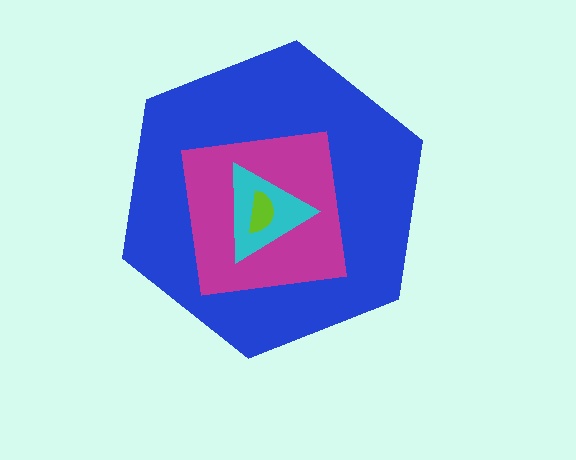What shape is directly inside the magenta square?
The cyan triangle.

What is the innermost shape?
The lime semicircle.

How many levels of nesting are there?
4.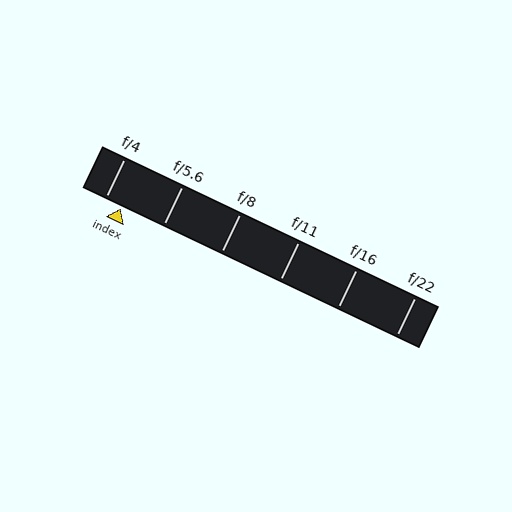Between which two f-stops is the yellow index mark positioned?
The index mark is between f/4 and f/5.6.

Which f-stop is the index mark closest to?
The index mark is closest to f/4.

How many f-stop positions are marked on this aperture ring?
There are 6 f-stop positions marked.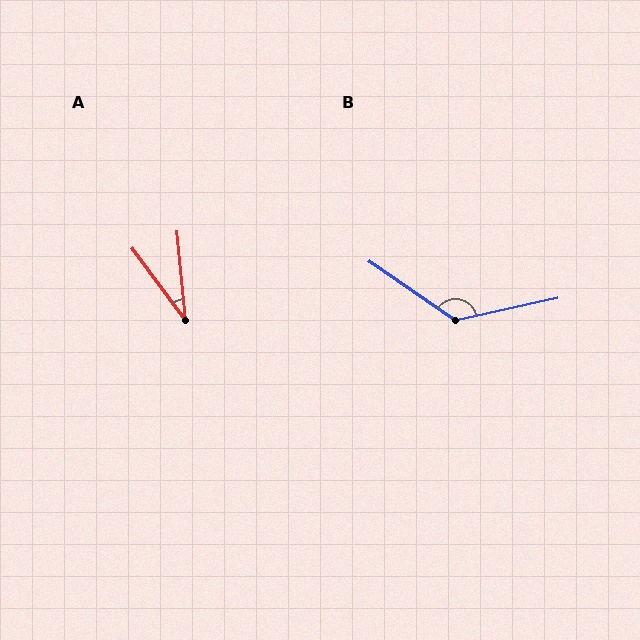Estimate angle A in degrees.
Approximately 31 degrees.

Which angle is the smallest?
A, at approximately 31 degrees.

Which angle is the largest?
B, at approximately 133 degrees.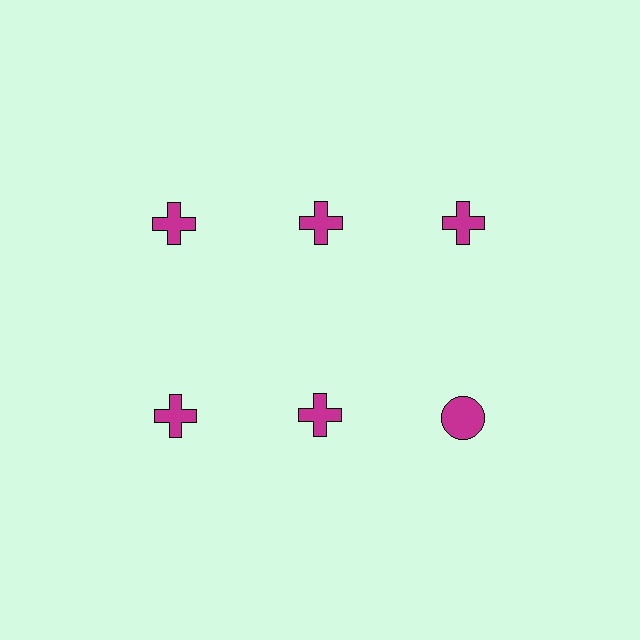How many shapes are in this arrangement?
There are 6 shapes arranged in a grid pattern.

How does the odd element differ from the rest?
It has a different shape: circle instead of cross.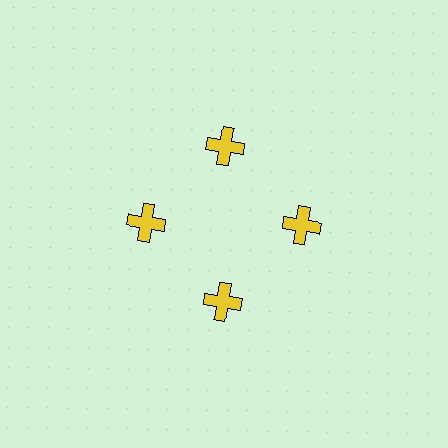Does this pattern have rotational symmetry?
Yes, this pattern has 4-fold rotational symmetry. It looks the same after rotating 90 degrees around the center.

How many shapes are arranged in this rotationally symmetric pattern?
There are 4 shapes, arranged in 4 groups of 1.